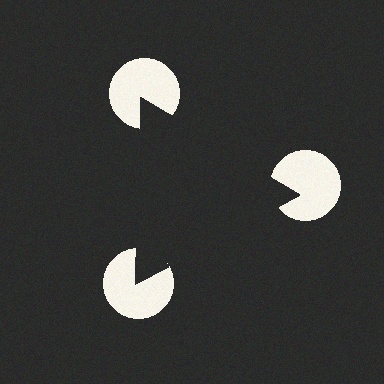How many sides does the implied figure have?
3 sides.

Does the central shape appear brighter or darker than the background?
It typically appears slightly darker than the background, even though no actual brightness change is drawn.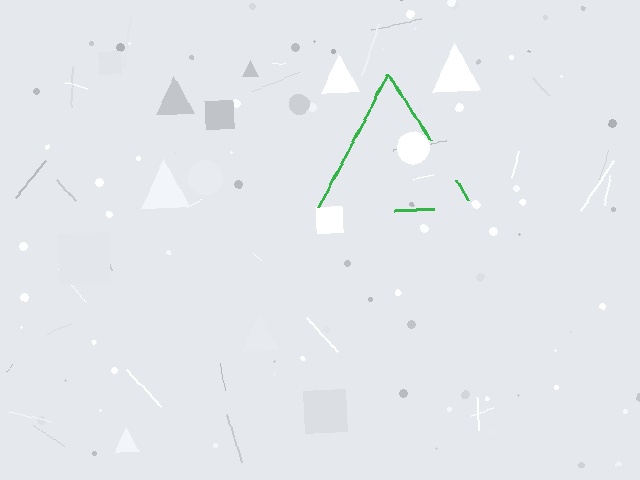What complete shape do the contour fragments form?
The contour fragments form a triangle.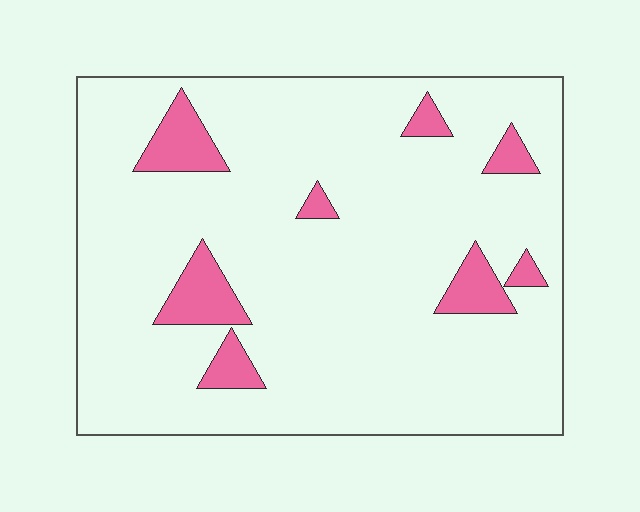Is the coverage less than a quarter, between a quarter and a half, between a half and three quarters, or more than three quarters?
Less than a quarter.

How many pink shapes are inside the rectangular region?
8.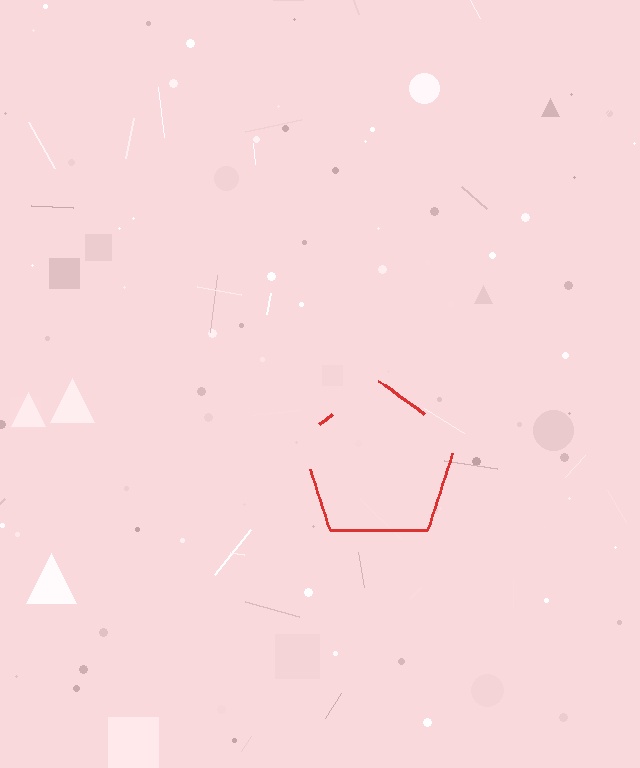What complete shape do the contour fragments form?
The contour fragments form a pentagon.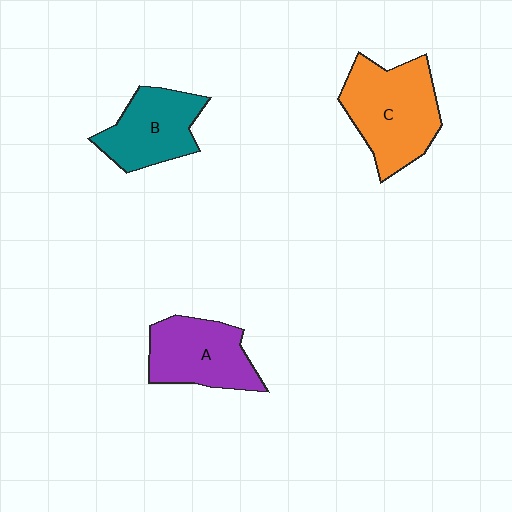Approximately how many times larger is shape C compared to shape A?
Approximately 1.3 times.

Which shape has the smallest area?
Shape B (teal).